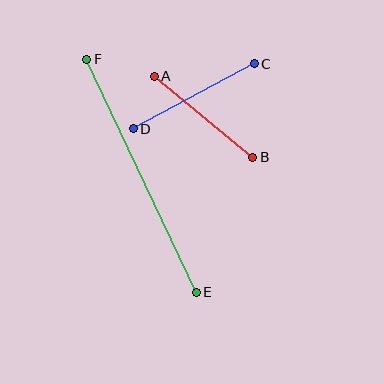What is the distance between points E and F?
The distance is approximately 257 pixels.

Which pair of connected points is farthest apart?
Points E and F are farthest apart.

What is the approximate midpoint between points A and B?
The midpoint is at approximately (203, 117) pixels.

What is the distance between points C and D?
The distance is approximately 138 pixels.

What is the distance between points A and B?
The distance is approximately 128 pixels.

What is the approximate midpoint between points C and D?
The midpoint is at approximately (194, 96) pixels.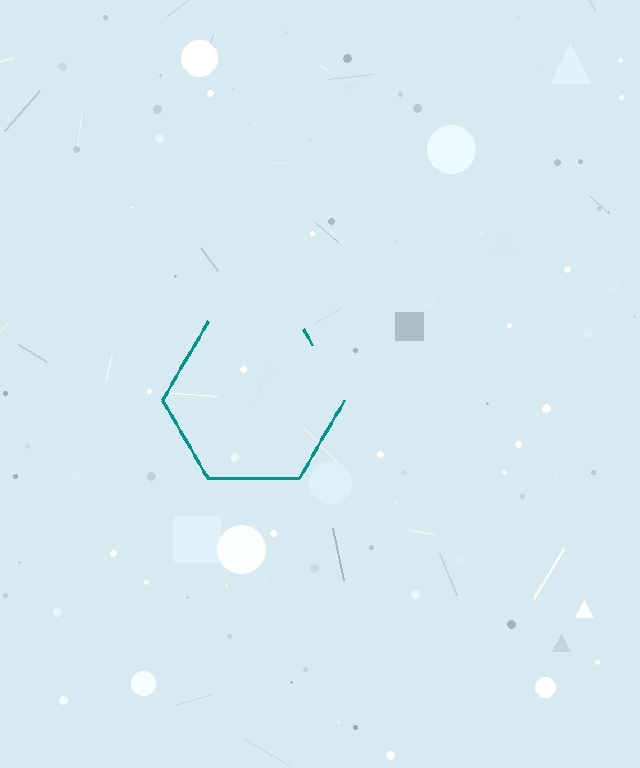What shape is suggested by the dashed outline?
The dashed outline suggests a hexagon.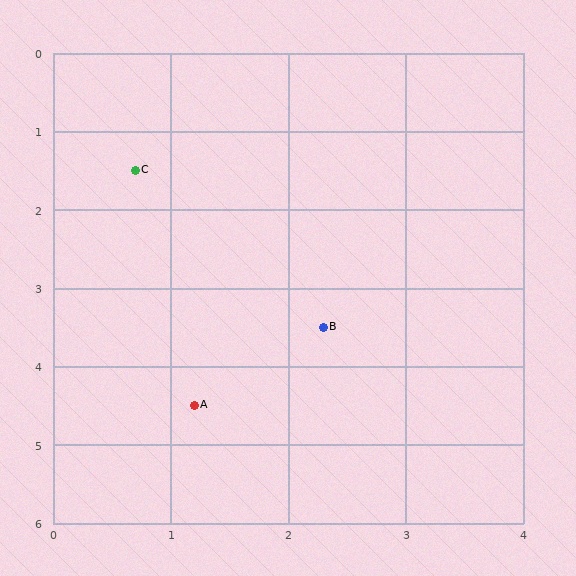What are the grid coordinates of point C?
Point C is at approximately (0.7, 1.5).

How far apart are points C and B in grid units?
Points C and B are about 2.6 grid units apart.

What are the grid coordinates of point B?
Point B is at approximately (2.3, 3.5).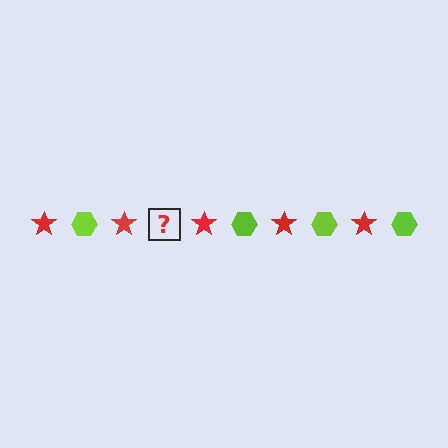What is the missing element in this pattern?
The missing element is a lime hexagon.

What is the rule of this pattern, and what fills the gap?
The rule is that the pattern alternates between red star and lime hexagon. The gap should be filled with a lime hexagon.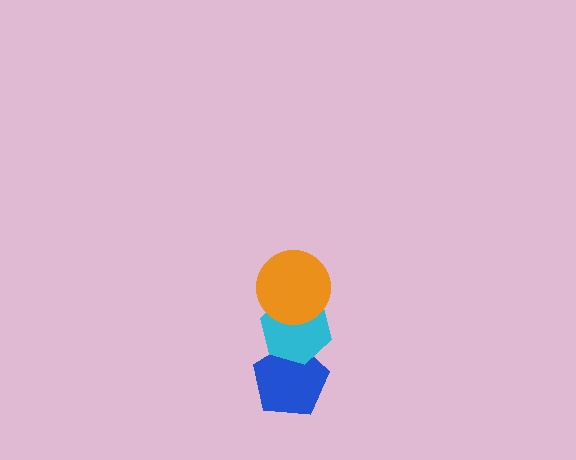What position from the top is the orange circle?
The orange circle is 1st from the top.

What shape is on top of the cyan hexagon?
The orange circle is on top of the cyan hexagon.